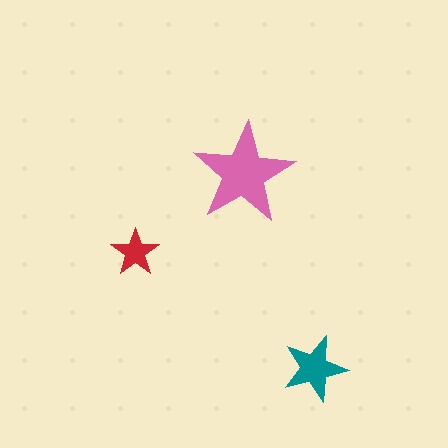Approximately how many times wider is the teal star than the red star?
About 1.5 times wider.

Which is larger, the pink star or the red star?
The pink one.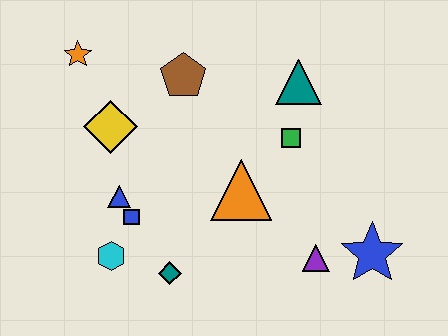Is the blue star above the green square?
No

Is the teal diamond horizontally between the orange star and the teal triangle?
Yes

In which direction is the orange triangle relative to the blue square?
The orange triangle is to the right of the blue square.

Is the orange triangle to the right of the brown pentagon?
Yes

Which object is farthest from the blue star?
The orange star is farthest from the blue star.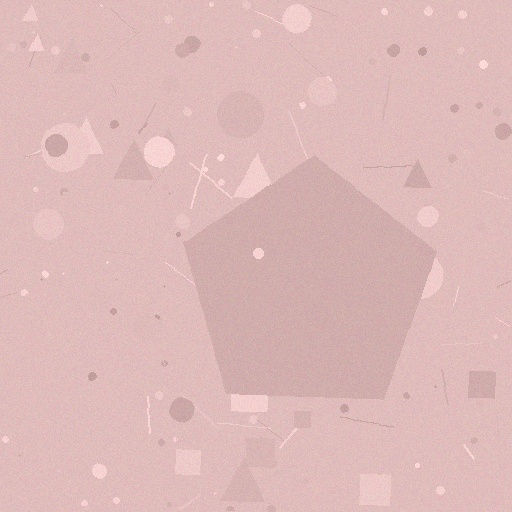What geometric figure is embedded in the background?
A pentagon is embedded in the background.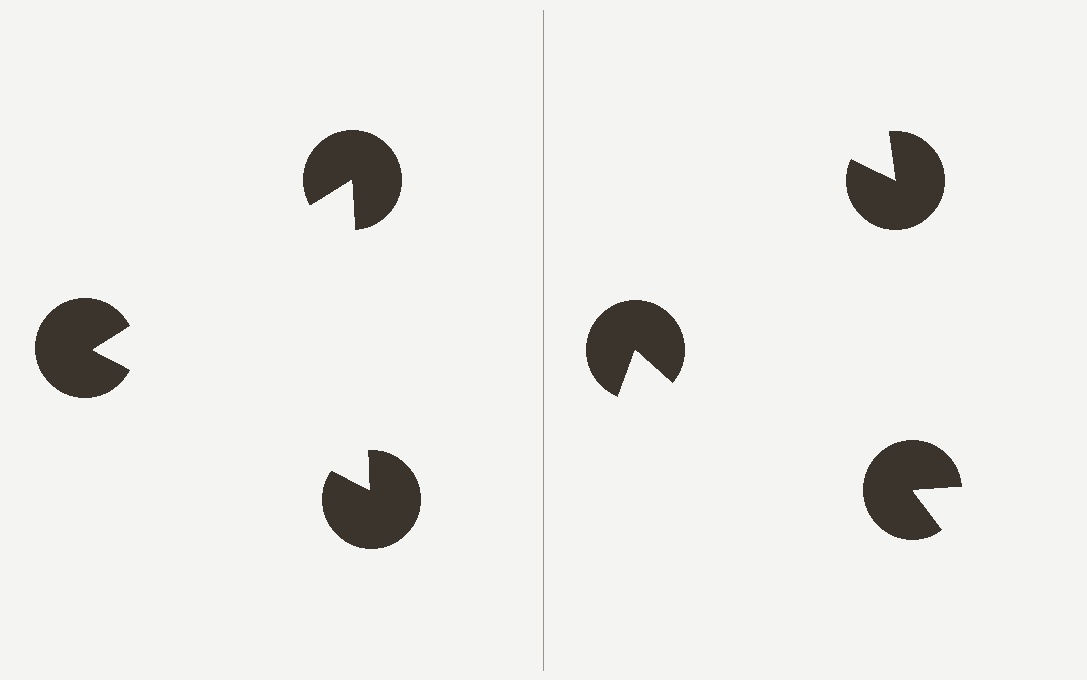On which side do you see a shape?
An illusory triangle appears on the left side. On the right side the wedge cuts are rotated, so no coherent shape forms.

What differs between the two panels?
The pac-man discs are positioned identically on both sides; only the wedge orientations differ. On the left they align to a triangle; on the right they are misaligned.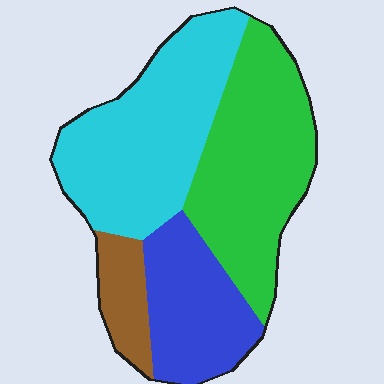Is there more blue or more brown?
Blue.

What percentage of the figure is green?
Green covers around 35% of the figure.